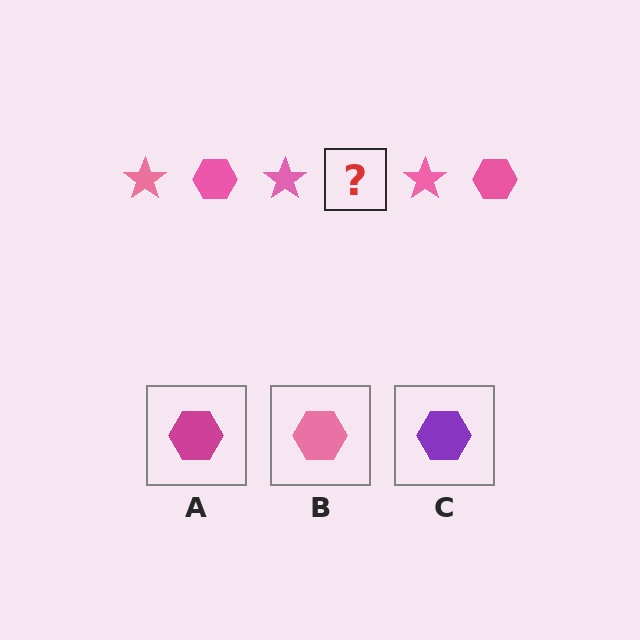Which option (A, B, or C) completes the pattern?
B.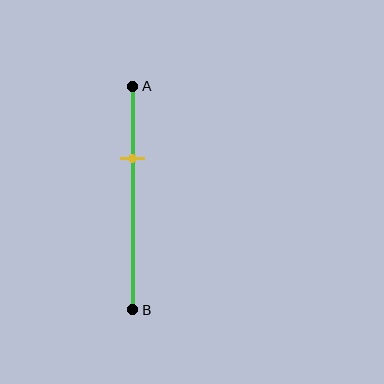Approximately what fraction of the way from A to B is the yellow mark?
The yellow mark is approximately 30% of the way from A to B.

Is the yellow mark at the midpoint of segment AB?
No, the mark is at about 30% from A, not at the 50% midpoint.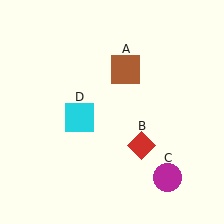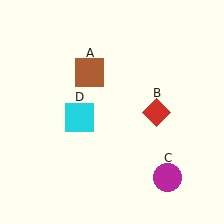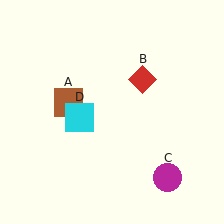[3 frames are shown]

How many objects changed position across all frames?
2 objects changed position: brown square (object A), red diamond (object B).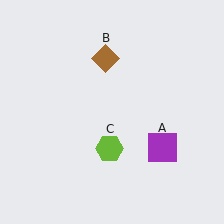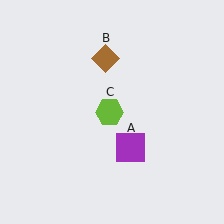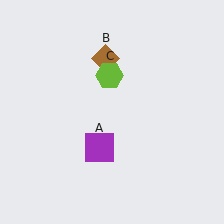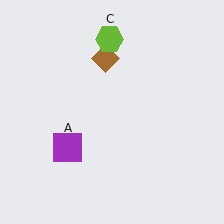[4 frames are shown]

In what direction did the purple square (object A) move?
The purple square (object A) moved left.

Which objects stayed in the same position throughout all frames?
Brown diamond (object B) remained stationary.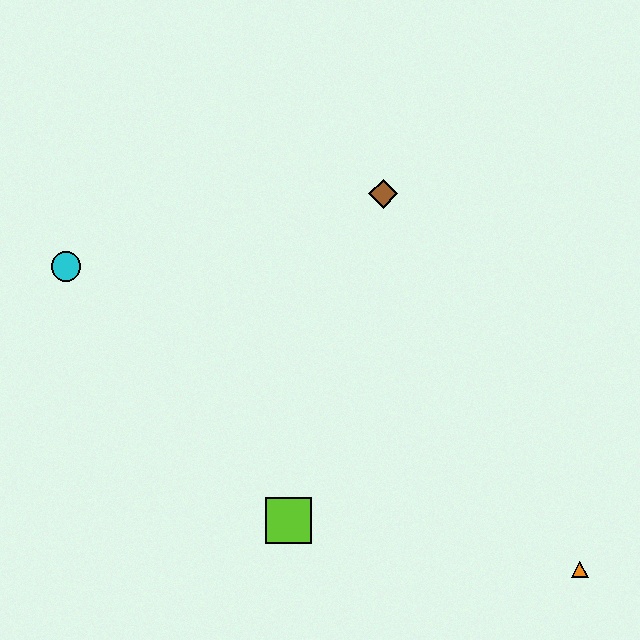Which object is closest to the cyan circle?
The brown diamond is closest to the cyan circle.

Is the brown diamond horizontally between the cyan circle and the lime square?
No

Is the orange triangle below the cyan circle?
Yes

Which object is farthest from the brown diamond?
The orange triangle is farthest from the brown diamond.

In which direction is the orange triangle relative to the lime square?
The orange triangle is to the right of the lime square.